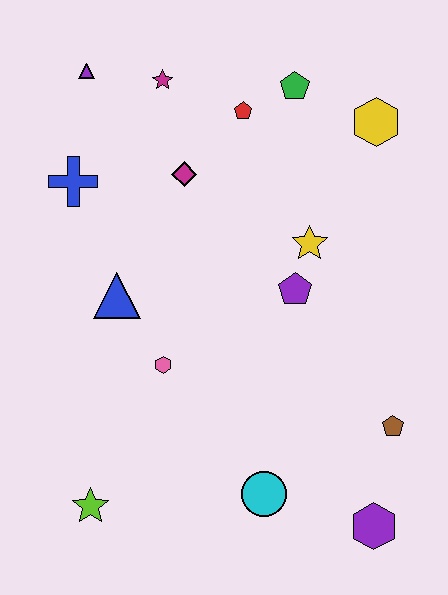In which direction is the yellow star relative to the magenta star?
The yellow star is below the magenta star.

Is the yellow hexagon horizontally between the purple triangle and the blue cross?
No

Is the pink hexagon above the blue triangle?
No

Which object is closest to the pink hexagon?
The blue triangle is closest to the pink hexagon.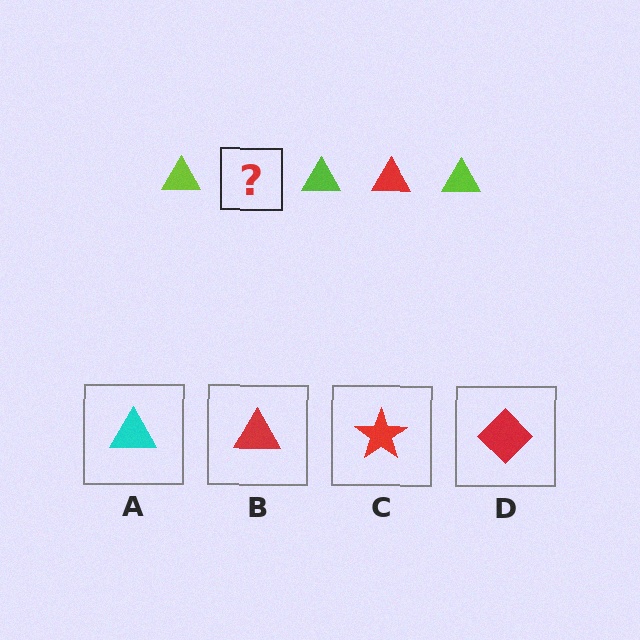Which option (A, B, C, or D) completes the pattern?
B.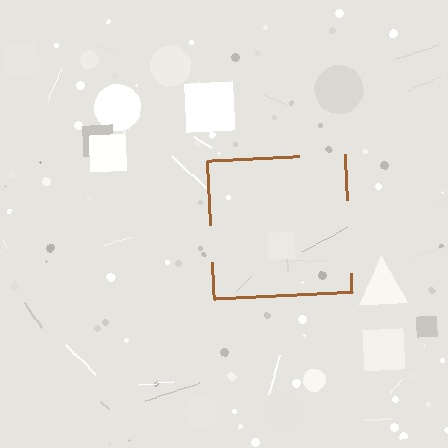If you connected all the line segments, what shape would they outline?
They would outline a square.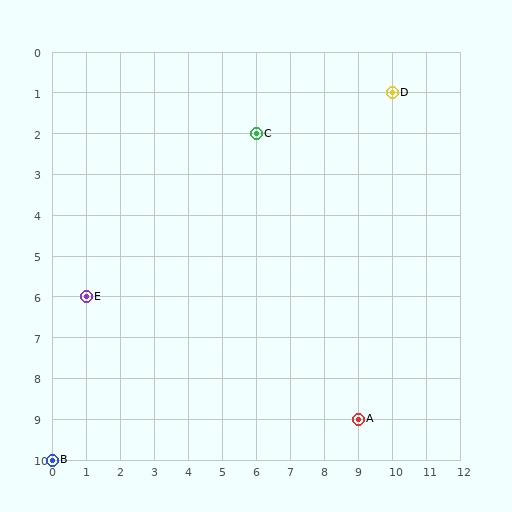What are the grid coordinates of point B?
Point B is at grid coordinates (0, 10).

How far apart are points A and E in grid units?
Points A and E are 8 columns and 3 rows apart (about 8.5 grid units diagonally).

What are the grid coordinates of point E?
Point E is at grid coordinates (1, 6).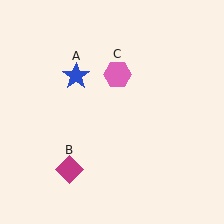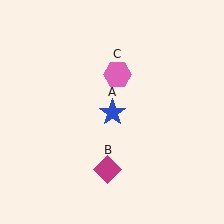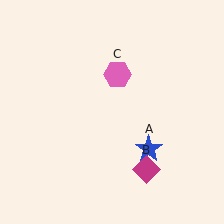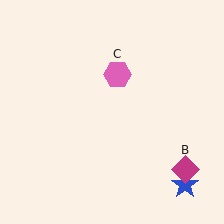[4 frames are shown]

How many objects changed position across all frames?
2 objects changed position: blue star (object A), magenta diamond (object B).